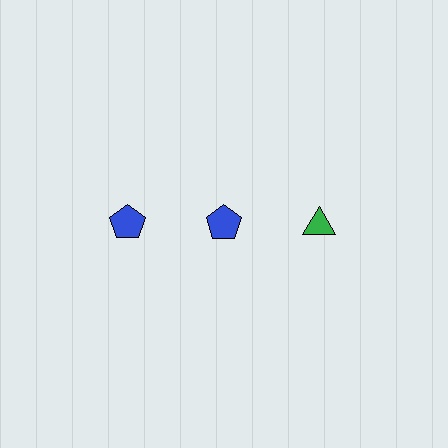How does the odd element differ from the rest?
It differs in both color (green instead of blue) and shape (triangle instead of pentagon).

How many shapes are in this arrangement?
There are 3 shapes arranged in a grid pattern.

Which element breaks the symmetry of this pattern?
The green triangle in the top row, center column breaks the symmetry. All other shapes are blue pentagons.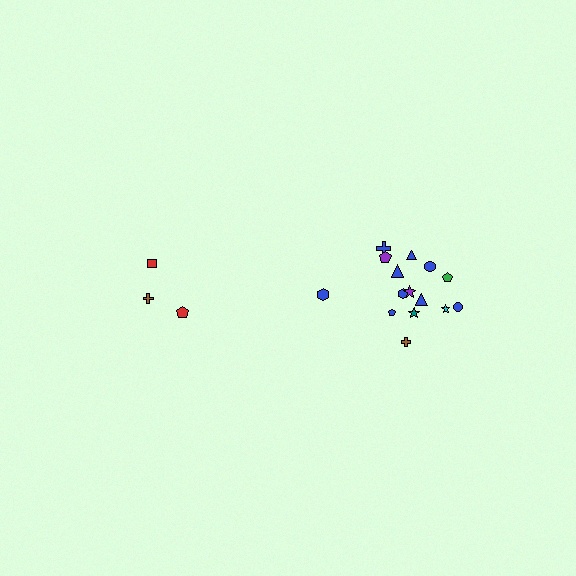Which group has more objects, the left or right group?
The right group.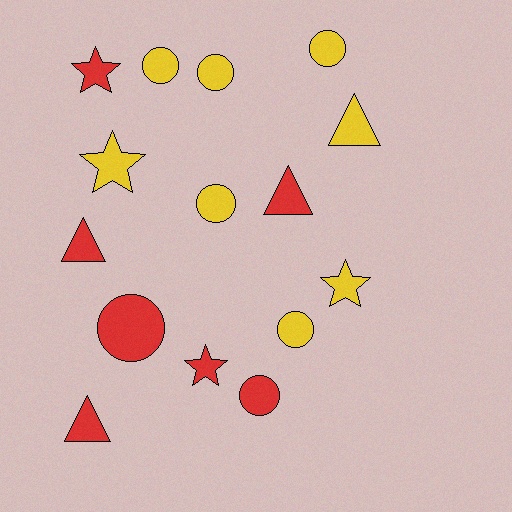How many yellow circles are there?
There are 5 yellow circles.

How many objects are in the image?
There are 15 objects.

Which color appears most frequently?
Yellow, with 8 objects.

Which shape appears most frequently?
Circle, with 7 objects.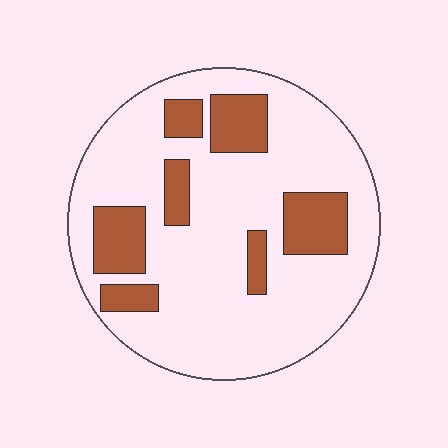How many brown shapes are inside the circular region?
7.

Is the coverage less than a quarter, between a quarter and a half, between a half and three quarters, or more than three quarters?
Less than a quarter.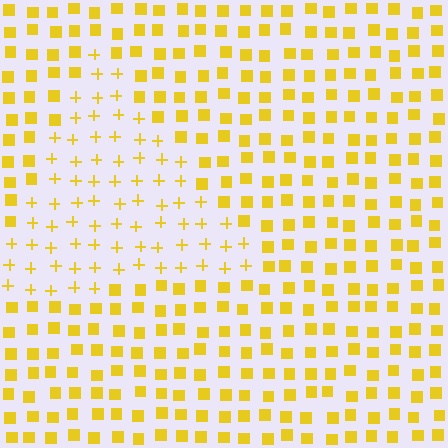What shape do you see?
I see a triangle.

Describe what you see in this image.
The image is filled with small yellow elements arranged in a uniform grid. A triangle-shaped region contains plus signs, while the surrounding area contains squares. The boundary is defined purely by the change in element shape.